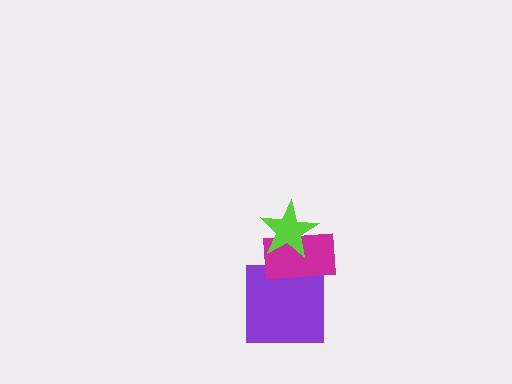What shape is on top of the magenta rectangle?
The lime star is on top of the magenta rectangle.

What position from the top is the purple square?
The purple square is 3rd from the top.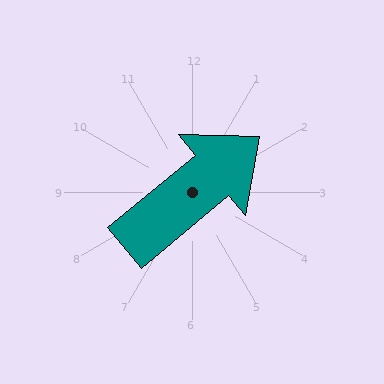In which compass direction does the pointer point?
Northeast.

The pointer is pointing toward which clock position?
Roughly 2 o'clock.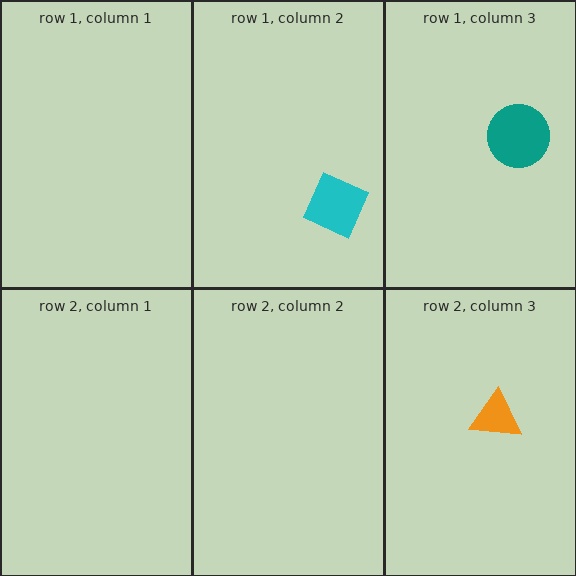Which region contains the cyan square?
The row 1, column 2 region.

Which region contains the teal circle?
The row 1, column 3 region.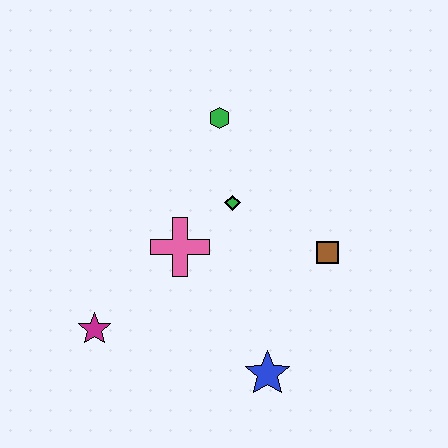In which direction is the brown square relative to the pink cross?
The brown square is to the right of the pink cross.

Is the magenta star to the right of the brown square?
No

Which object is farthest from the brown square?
The magenta star is farthest from the brown square.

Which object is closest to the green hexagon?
The green diamond is closest to the green hexagon.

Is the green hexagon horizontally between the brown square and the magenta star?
Yes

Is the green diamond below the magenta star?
No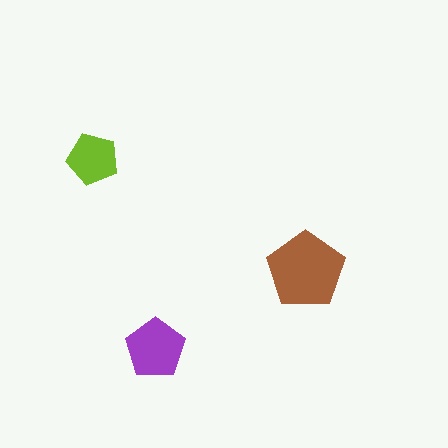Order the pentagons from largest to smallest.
the brown one, the purple one, the lime one.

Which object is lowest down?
The purple pentagon is bottommost.